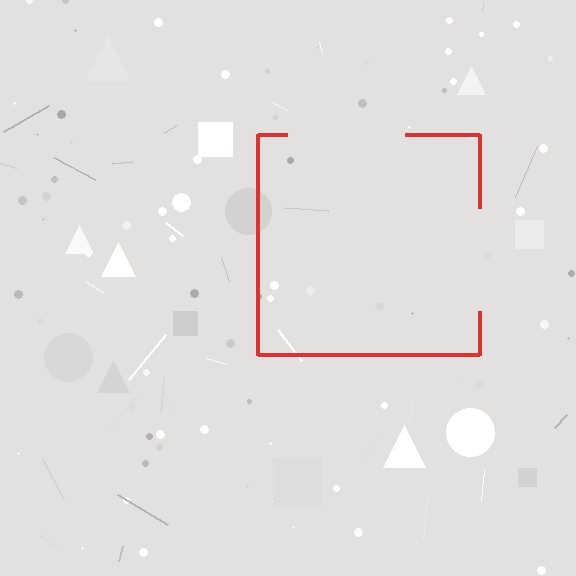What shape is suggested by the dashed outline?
The dashed outline suggests a square.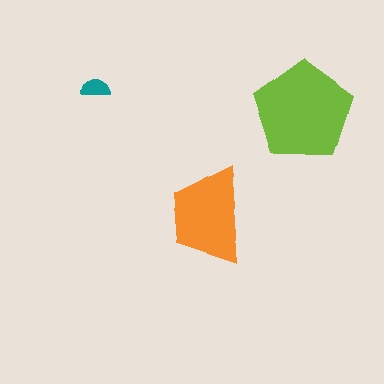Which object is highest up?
The teal semicircle is topmost.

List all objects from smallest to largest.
The teal semicircle, the orange trapezoid, the lime pentagon.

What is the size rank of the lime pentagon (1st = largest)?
1st.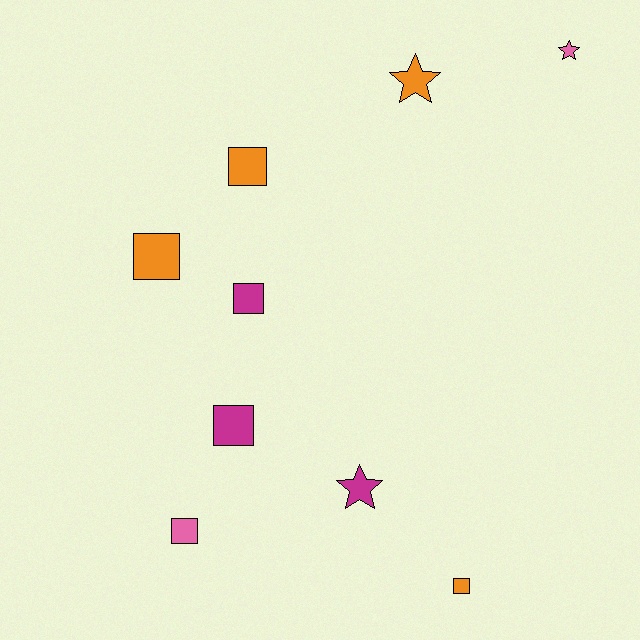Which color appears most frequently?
Orange, with 4 objects.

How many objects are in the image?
There are 9 objects.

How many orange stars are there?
There is 1 orange star.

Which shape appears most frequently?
Square, with 6 objects.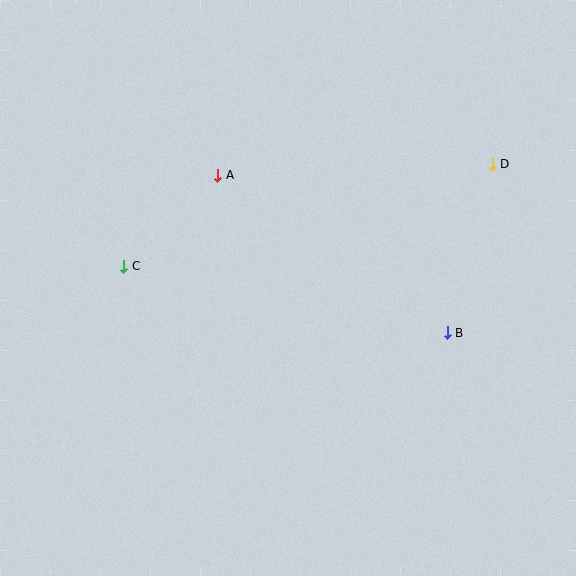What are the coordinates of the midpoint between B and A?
The midpoint between B and A is at (332, 254).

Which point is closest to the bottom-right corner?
Point B is closest to the bottom-right corner.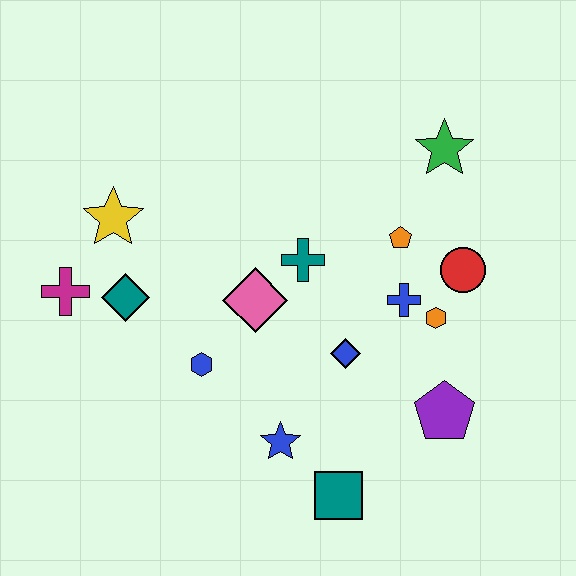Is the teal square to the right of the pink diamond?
Yes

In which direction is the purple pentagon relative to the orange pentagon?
The purple pentagon is below the orange pentagon.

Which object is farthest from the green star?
The magenta cross is farthest from the green star.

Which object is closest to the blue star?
The teal square is closest to the blue star.